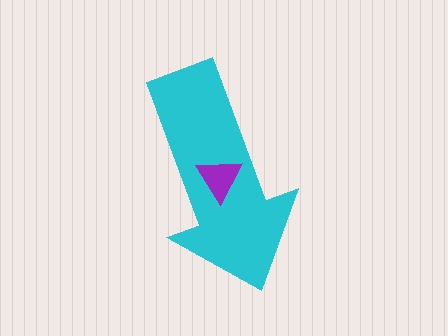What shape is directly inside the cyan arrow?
The purple triangle.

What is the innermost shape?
The purple triangle.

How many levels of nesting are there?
2.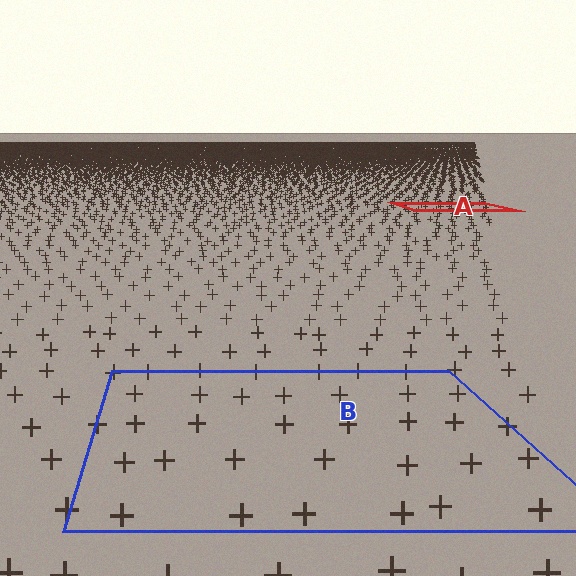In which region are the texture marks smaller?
The texture marks are smaller in region A, because it is farther away.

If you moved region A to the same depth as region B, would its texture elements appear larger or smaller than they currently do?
They would appear larger. At a closer depth, the same texture elements are projected at a bigger on-screen size.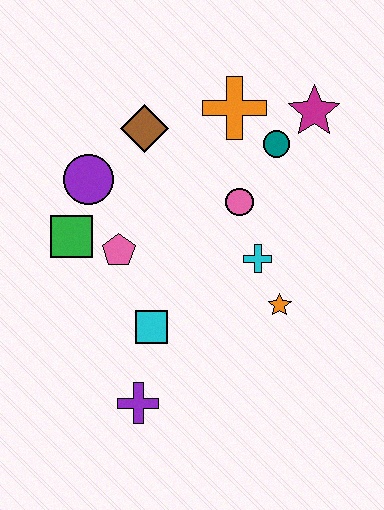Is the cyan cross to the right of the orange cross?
Yes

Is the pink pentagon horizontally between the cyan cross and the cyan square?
No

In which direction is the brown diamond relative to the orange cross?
The brown diamond is to the left of the orange cross.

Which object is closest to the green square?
The pink pentagon is closest to the green square.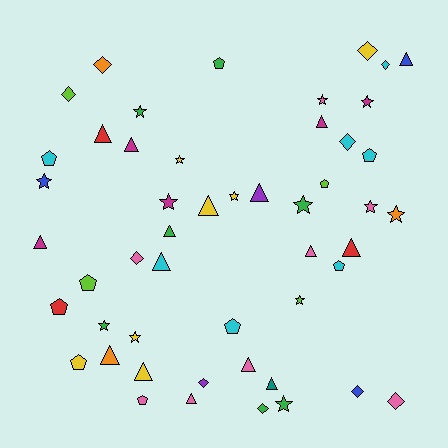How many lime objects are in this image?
There are 4 lime objects.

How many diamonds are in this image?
There are 10 diamonds.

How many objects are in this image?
There are 50 objects.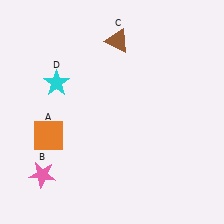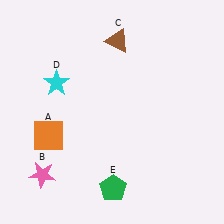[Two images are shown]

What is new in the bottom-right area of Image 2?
A green pentagon (E) was added in the bottom-right area of Image 2.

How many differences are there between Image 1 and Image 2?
There is 1 difference between the two images.